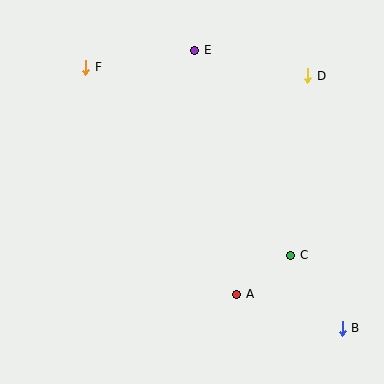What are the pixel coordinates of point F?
Point F is at (86, 67).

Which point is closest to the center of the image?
Point A at (237, 294) is closest to the center.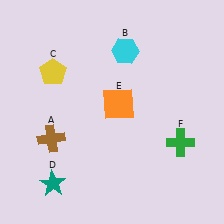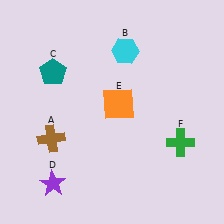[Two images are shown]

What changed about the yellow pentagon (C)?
In Image 1, C is yellow. In Image 2, it changed to teal.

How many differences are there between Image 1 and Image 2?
There are 2 differences between the two images.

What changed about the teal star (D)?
In Image 1, D is teal. In Image 2, it changed to purple.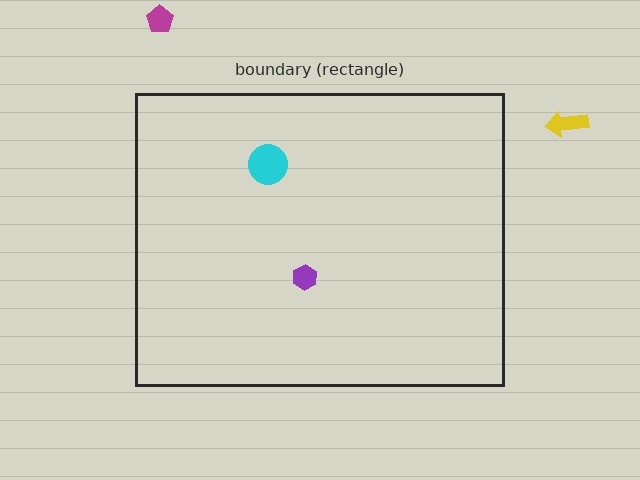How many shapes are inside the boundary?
2 inside, 2 outside.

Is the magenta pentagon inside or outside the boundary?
Outside.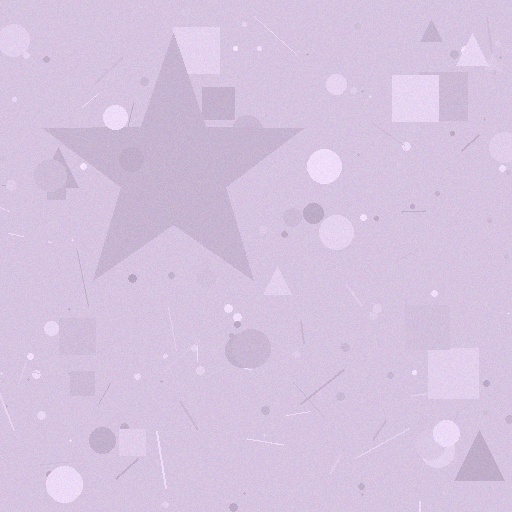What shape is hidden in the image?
A star is hidden in the image.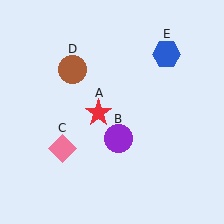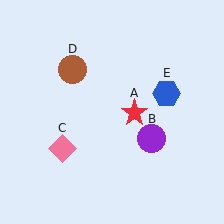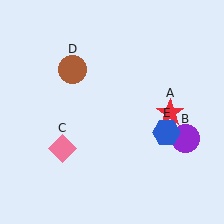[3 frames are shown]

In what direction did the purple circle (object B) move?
The purple circle (object B) moved right.